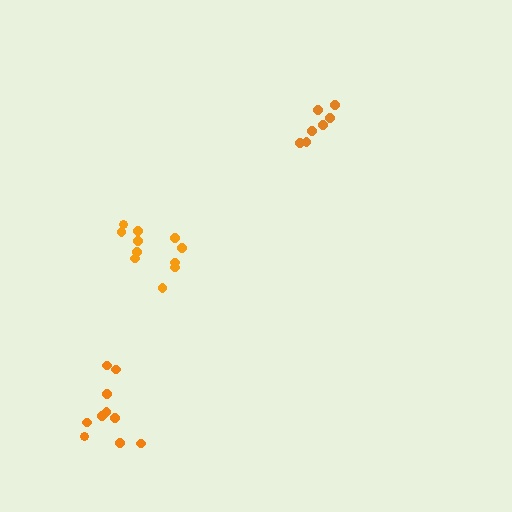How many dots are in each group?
Group 1: 11 dots, Group 2: 10 dots, Group 3: 7 dots (28 total).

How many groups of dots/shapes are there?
There are 3 groups.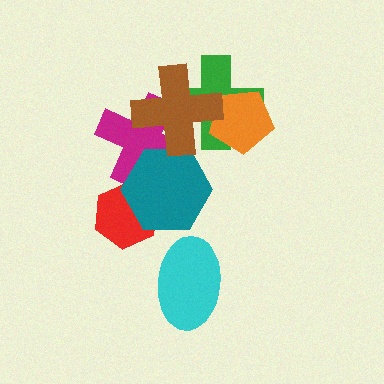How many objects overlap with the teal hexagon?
3 objects overlap with the teal hexagon.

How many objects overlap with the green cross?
3 objects overlap with the green cross.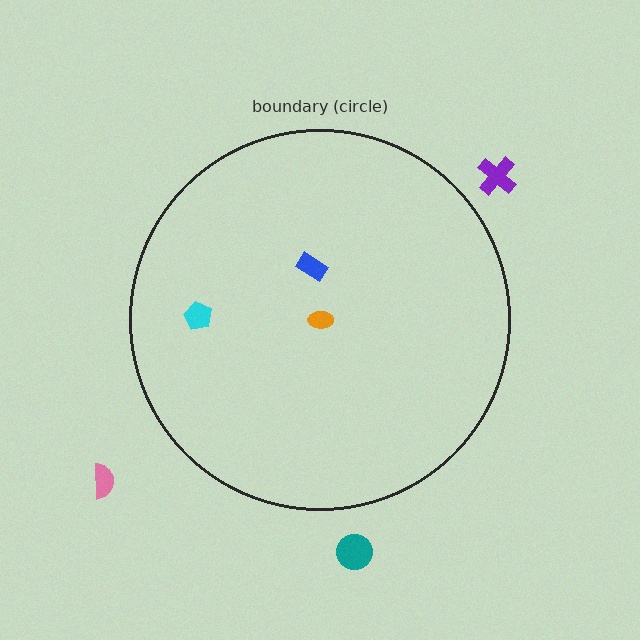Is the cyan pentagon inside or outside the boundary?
Inside.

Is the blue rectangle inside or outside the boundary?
Inside.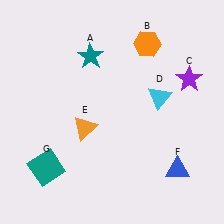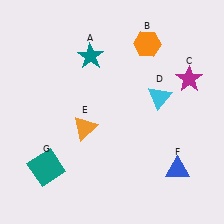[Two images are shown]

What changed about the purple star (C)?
In Image 1, C is purple. In Image 2, it changed to magenta.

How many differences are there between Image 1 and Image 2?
There is 1 difference between the two images.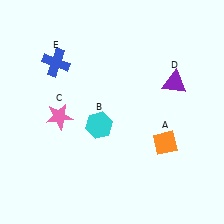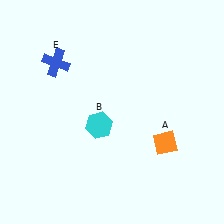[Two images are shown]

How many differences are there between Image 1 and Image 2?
There are 2 differences between the two images.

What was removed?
The purple triangle (D), the pink star (C) were removed in Image 2.